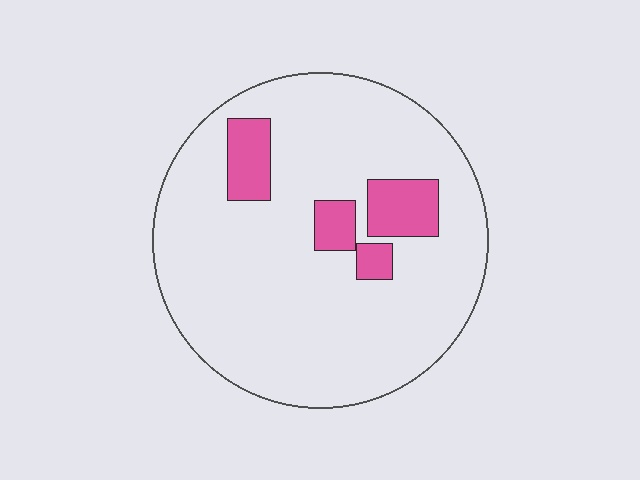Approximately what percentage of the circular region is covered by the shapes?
Approximately 15%.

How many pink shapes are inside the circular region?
4.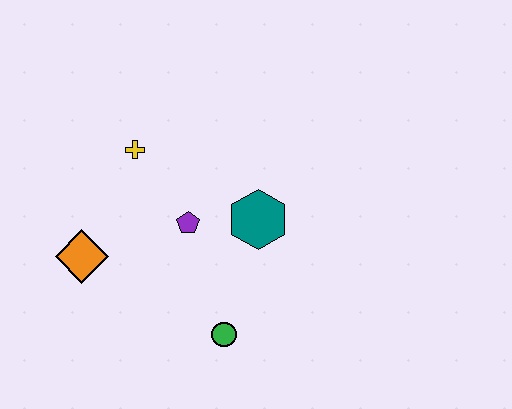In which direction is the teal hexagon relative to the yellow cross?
The teal hexagon is to the right of the yellow cross.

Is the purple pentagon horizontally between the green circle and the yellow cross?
Yes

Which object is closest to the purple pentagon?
The teal hexagon is closest to the purple pentagon.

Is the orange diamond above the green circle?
Yes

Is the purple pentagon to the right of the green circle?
No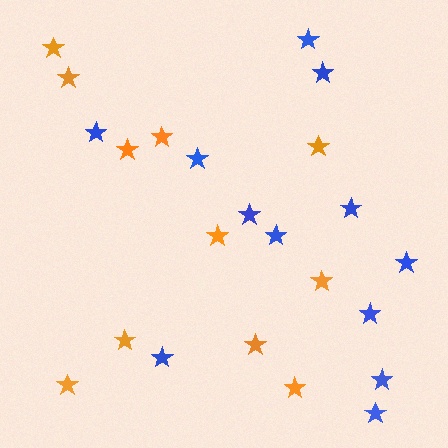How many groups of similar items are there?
There are 2 groups: one group of orange stars (11) and one group of blue stars (12).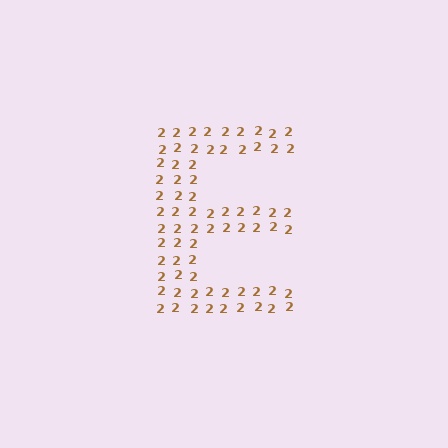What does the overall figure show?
The overall figure shows the letter E.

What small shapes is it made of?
It is made of small digit 2's.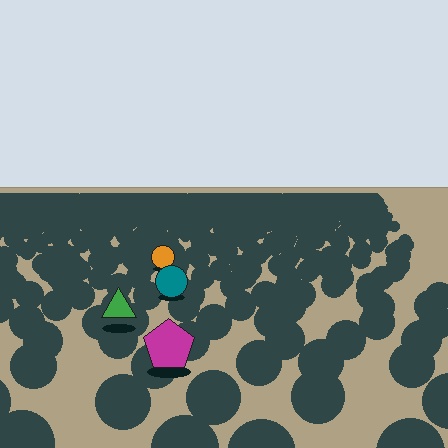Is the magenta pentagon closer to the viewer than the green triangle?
Yes. The magenta pentagon is closer — you can tell from the texture gradient: the ground texture is coarser near it.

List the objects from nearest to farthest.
From nearest to farthest: the magenta pentagon, the green triangle, the teal circle, the orange circle.